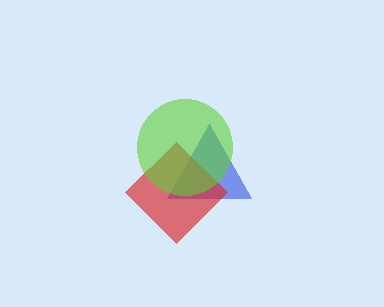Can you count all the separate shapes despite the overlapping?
Yes, there are 3 separate shapes.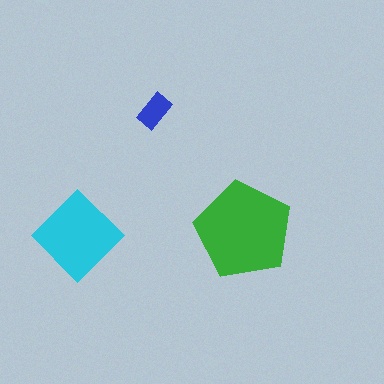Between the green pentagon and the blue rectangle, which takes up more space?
The green pentagon.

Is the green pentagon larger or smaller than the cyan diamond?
Larger.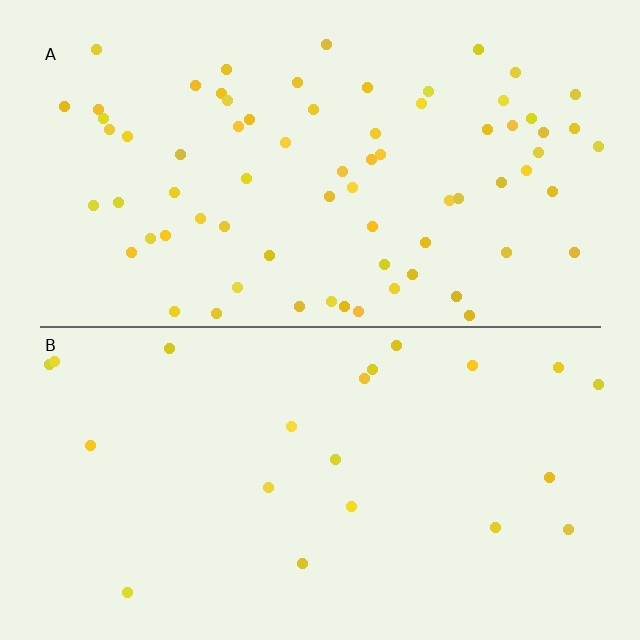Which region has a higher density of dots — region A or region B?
A (the top).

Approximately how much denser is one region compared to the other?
Approximately 3.4× — region A over region B.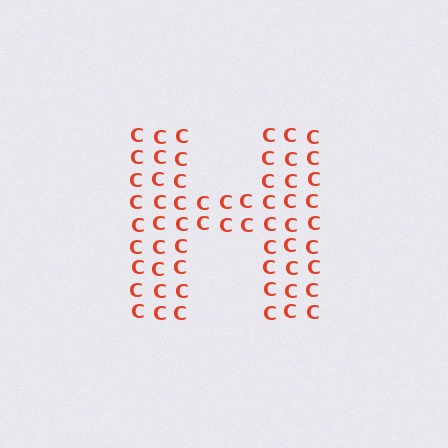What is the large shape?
The large shape is the letter H.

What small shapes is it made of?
It is made of small letter C's.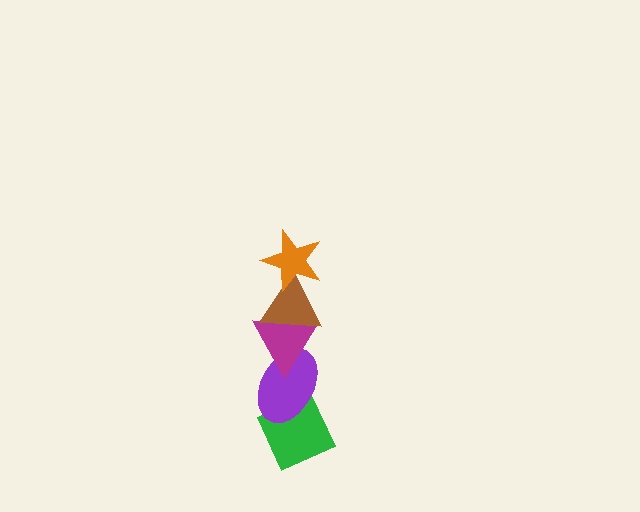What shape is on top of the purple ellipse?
The magenta triangle is on top of the purple ellipse.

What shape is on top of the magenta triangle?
The brown triangle is on top of the magenta triangle.